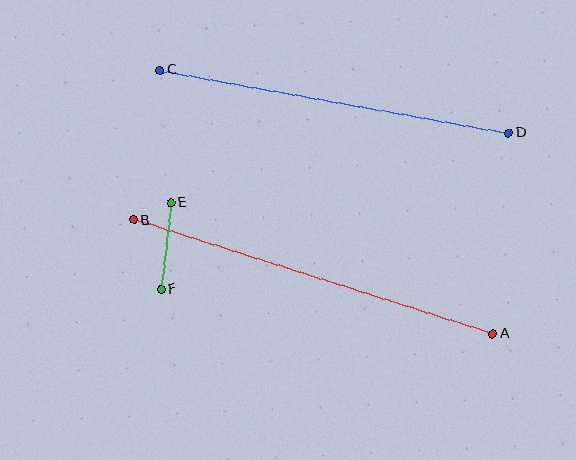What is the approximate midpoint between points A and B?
The midpoint is at approximately (313, 277) pixels.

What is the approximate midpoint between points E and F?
The midpoint is at approximately (166, 246) pixels.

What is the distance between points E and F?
The distance is approximately 87 pixels.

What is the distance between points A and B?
The distance is approximately 377 pixels.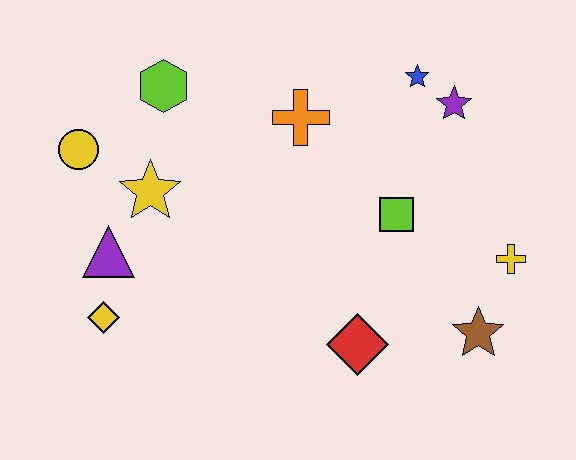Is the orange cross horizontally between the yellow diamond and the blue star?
Yes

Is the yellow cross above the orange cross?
No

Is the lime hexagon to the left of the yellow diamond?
No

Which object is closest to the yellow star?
The purple triangle is closest to the yellow star.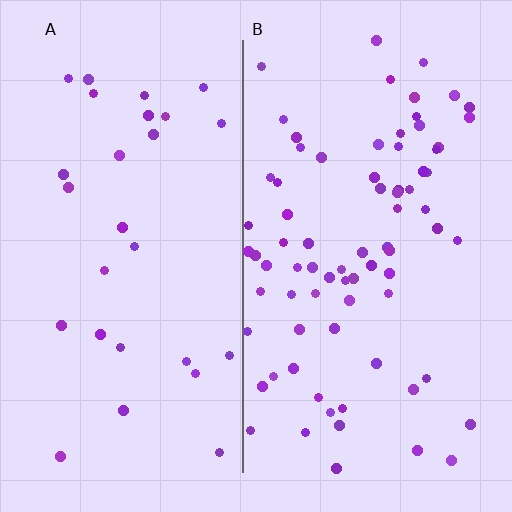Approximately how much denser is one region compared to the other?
Approximately 2.7× — region B over region A.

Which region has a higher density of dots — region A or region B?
B (the right).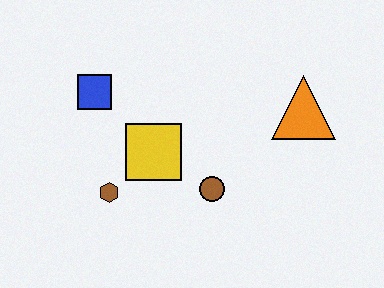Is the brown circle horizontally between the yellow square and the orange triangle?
Yes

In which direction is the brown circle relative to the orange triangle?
The brown circle is to the left of the orange triangle.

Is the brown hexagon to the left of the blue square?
No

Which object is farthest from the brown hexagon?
The orange triangle is farthest from the brown hexagon.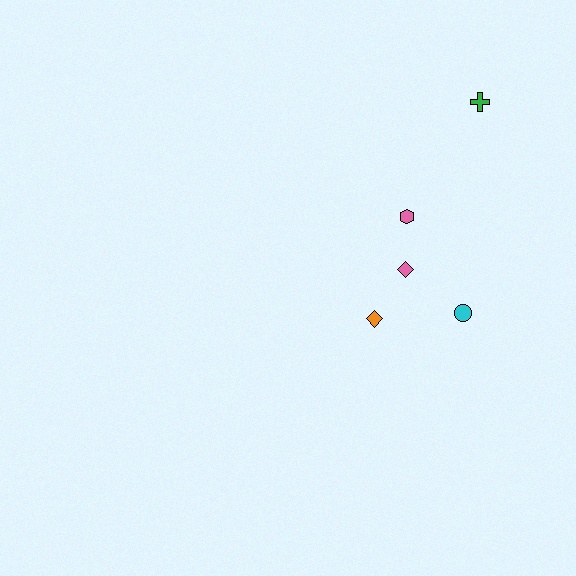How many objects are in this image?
There are 5 objects.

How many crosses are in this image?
There is 1 cross.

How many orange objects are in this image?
There is 1 orange object.